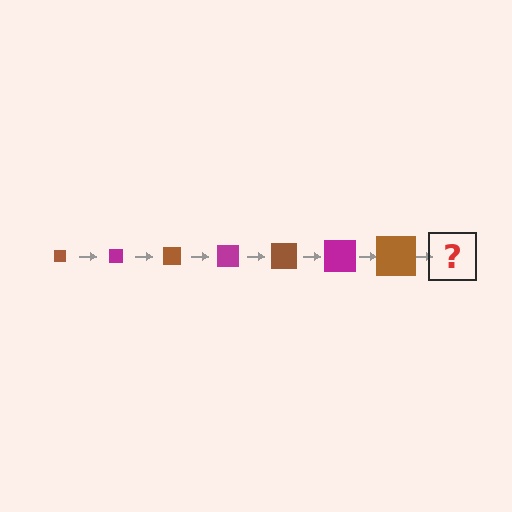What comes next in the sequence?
The next element should be a magenta square, larger than the previous one.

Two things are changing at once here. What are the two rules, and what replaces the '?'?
The two rules are that the square grows larger each step and the color cycles through brown and magenta. The '?' should be a magenta square, larger than the previous one.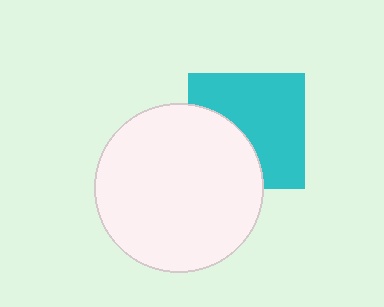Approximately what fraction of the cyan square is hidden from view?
Roughly 37% of the cyan square is hidden behind the white circle.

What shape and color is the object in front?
The object in front is a white circle.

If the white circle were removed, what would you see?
You would see the complete cyan square.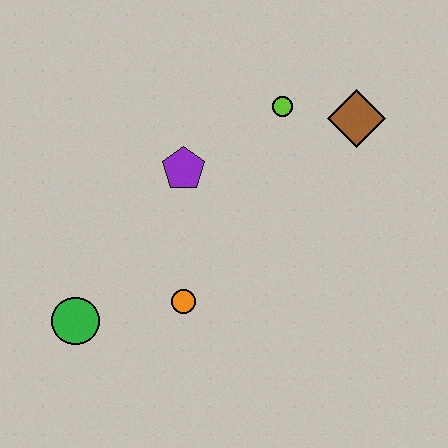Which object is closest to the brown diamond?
The lime circle is closest to the brown diamond.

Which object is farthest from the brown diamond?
The green circle is farthest from the brown diamond.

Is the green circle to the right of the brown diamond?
No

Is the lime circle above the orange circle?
Yes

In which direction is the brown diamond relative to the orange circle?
The brown diamond is above the orange circle.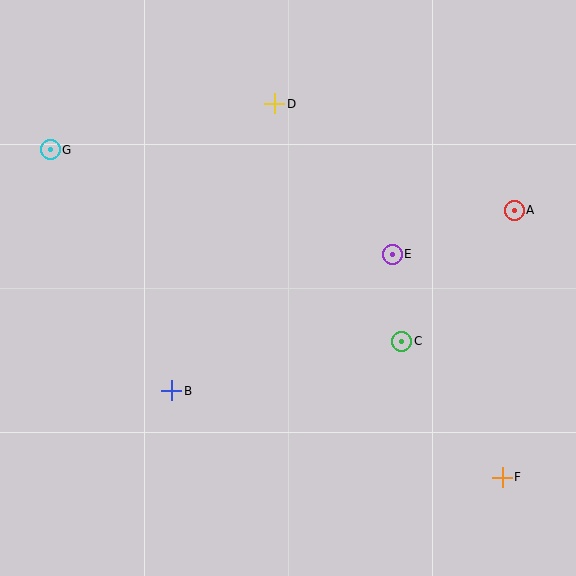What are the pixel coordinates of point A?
Point A is at (514, 210).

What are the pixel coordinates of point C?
Point C is at (402, 341).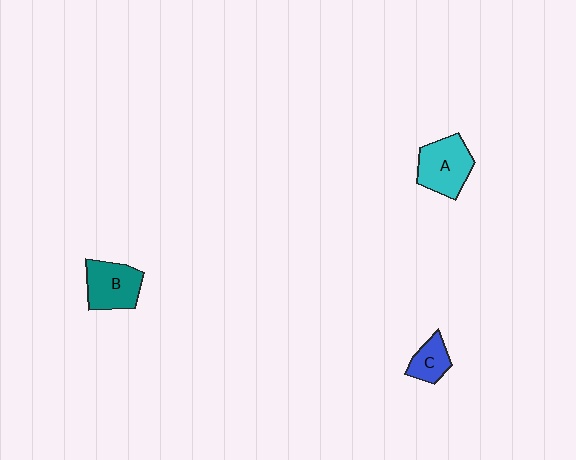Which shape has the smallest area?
Shape C (blue).